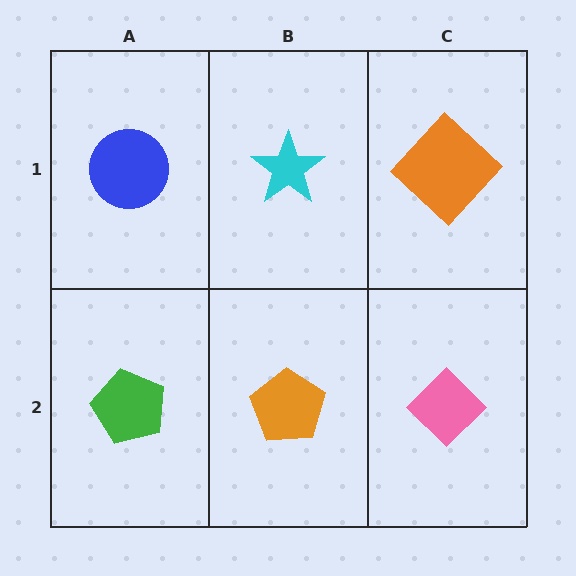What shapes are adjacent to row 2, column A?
A blue circle (row 1, column A), an orange pentagon (row 2, column B).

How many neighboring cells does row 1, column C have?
2.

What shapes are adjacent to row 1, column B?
An orange pentagon (row 2, column B), a blue circle (row 1, column A), an orange diamond (row 1, column C).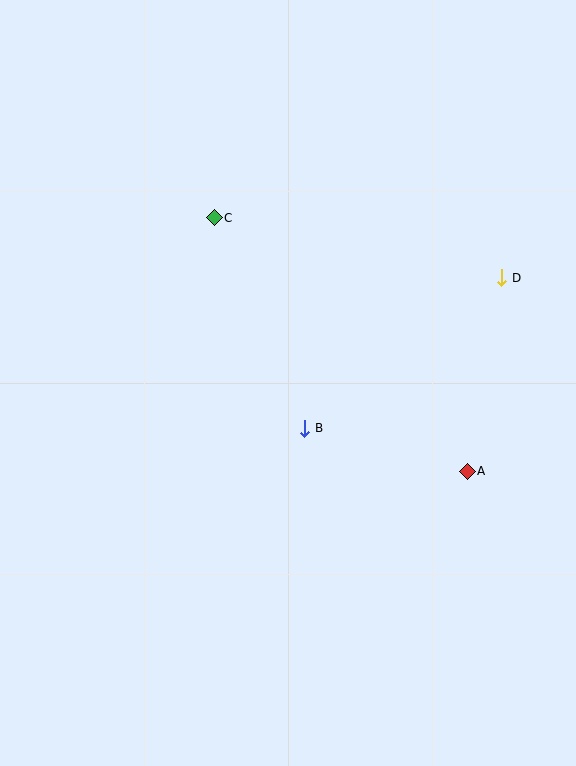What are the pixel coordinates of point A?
Point A is at (467, 471).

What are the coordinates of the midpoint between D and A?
The midpoint between D and A is at (484, 374).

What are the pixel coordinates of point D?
Point D is at (502, 278).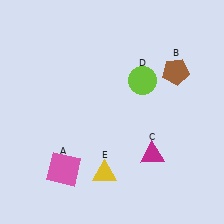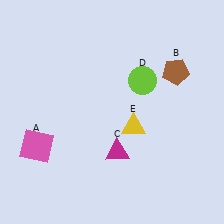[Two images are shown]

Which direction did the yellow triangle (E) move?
The yellow triangle (E) moved up.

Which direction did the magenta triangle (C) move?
The magenta triangle (C) moved left.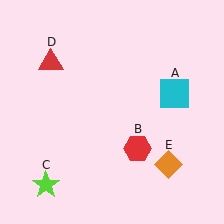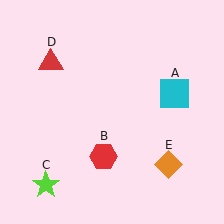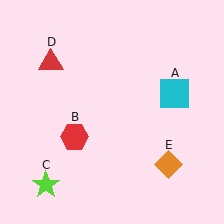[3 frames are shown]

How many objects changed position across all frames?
1 object changed position: red hexagon (object B).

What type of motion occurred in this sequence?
The red hexagon (object B) rotated clockwise around the center of the scene.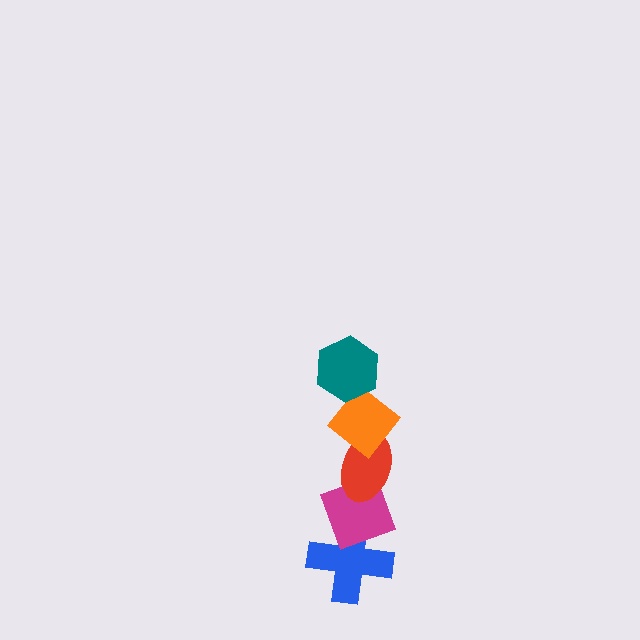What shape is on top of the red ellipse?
The orange diamond is on top of the red ellipse.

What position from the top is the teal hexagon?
The teal hexagon is 1st from the top.